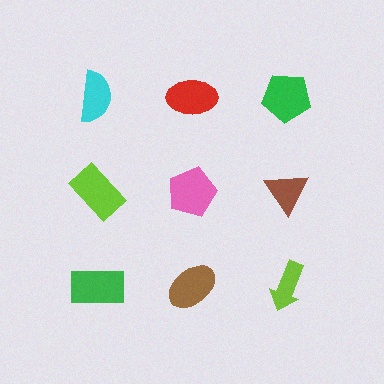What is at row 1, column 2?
A red ellipse.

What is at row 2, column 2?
A pink pentagon.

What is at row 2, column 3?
A brown triangle.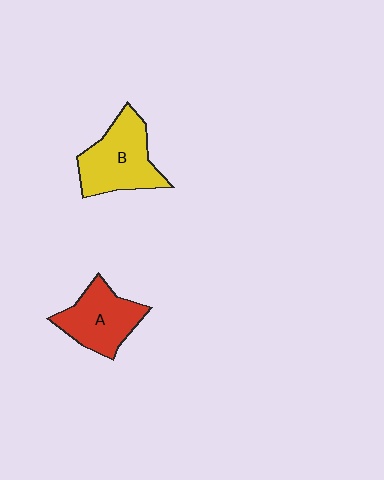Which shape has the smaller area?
Shape A (red).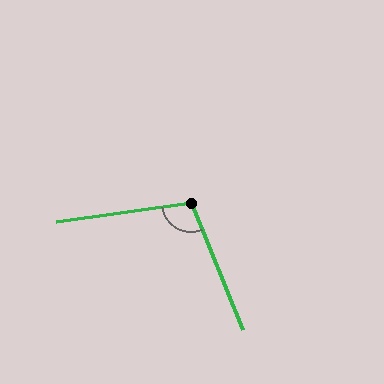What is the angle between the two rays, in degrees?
Approximately 104 degrees.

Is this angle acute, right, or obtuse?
It is obtuse.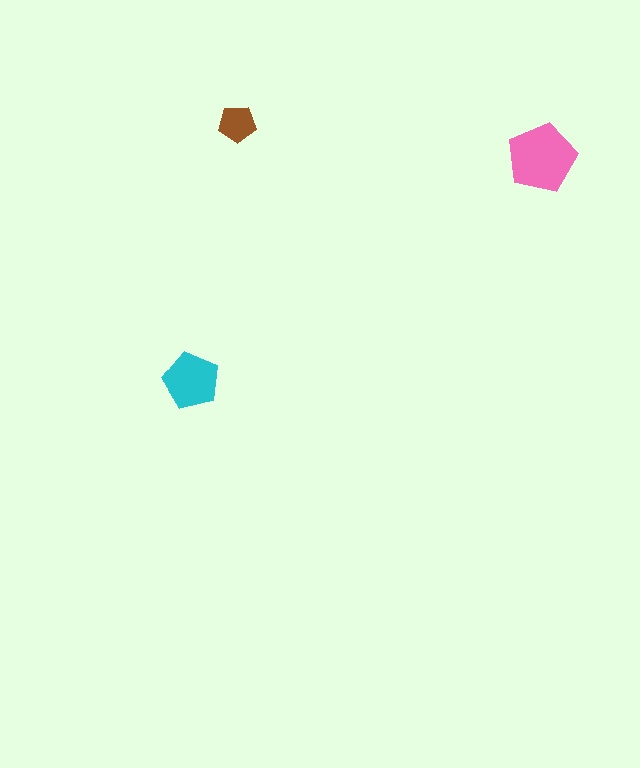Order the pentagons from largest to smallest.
the pink one, the cyan one, the brown one.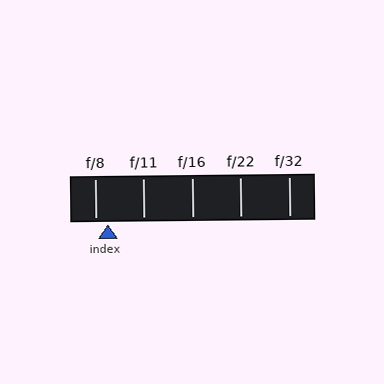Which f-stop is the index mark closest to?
The index mark is closest to f/8.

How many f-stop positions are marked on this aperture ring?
There are 5 f-stop positions marked.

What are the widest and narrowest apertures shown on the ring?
The widest aperture shown is f/8 and the narrowest is f/32.